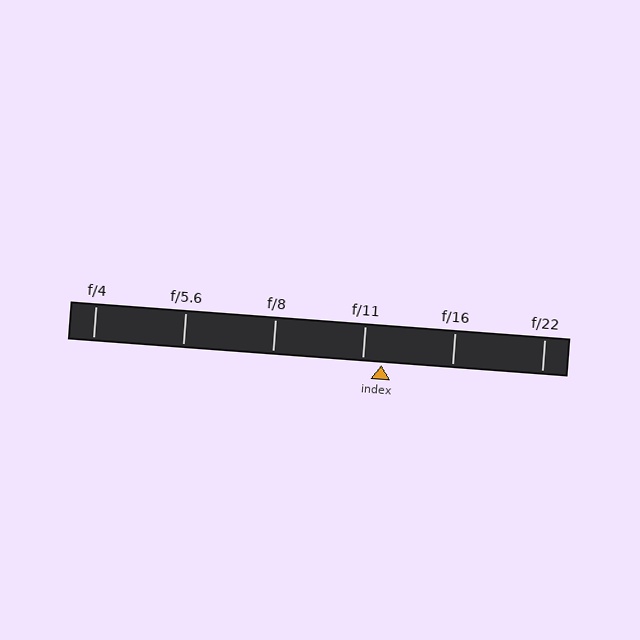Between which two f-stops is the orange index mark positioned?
The index mark is between f/11 and f/16.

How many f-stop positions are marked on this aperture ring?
There are 6 f-stop positions marked.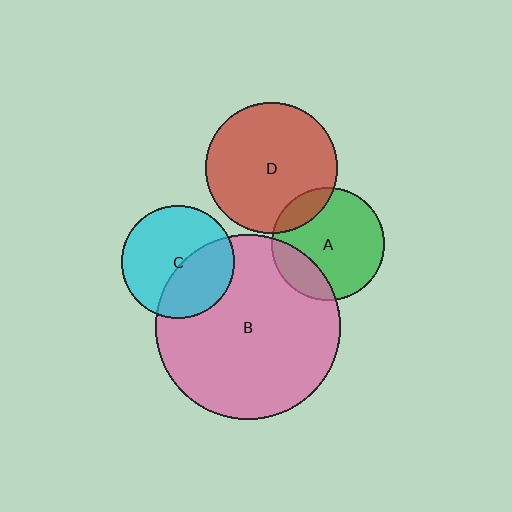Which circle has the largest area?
Circle B (pink).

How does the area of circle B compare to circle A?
Approximately 2.7 times.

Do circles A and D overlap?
Yes.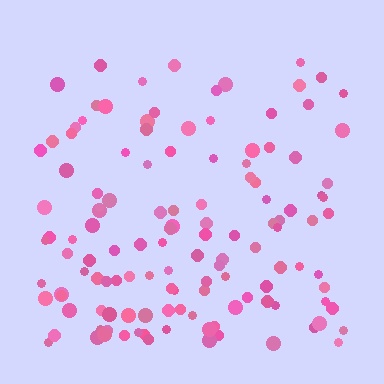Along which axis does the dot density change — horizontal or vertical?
Vertical.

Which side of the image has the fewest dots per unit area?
The top.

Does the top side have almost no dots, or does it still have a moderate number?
Still a moderate number, just noticeably fewer than the bottom.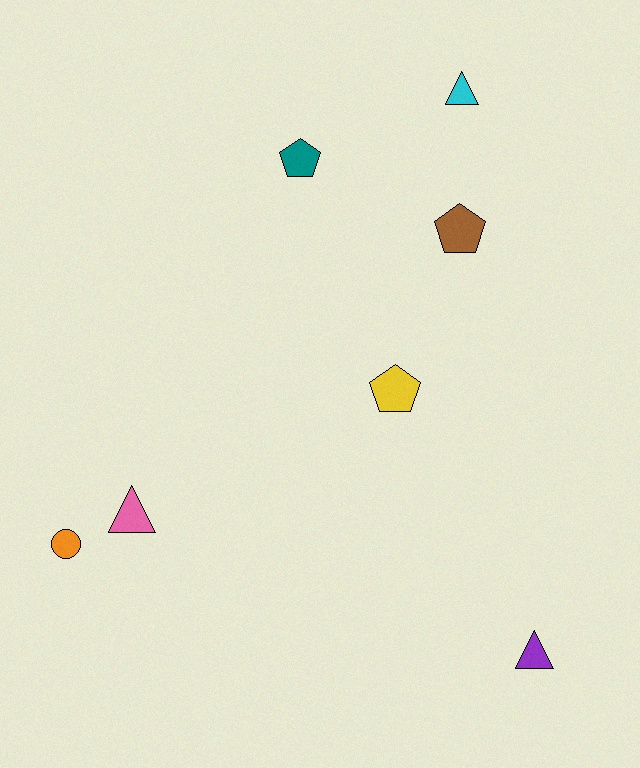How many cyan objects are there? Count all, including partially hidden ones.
There is 1 cyan object.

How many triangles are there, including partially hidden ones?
There are 3 triangles.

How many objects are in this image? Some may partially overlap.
There are 7 objects.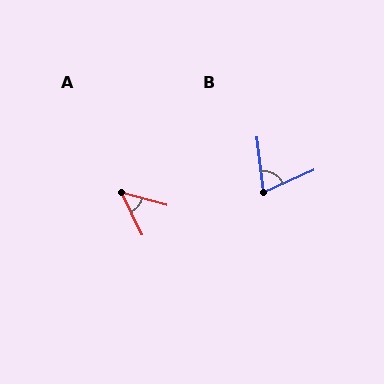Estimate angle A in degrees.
Approximately 49 degrees.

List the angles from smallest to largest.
A (49°), B (73°).